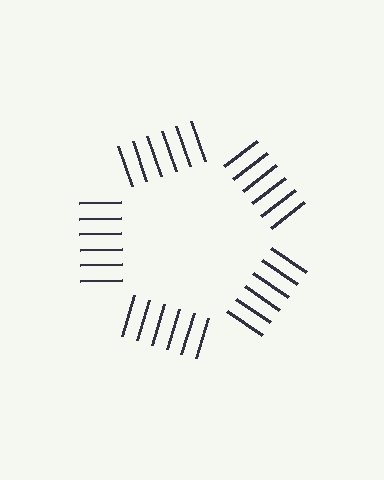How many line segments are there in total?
30 — 6 along each of the 5 edges.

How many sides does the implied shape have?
5 sides — the line-ends trace a pentagon.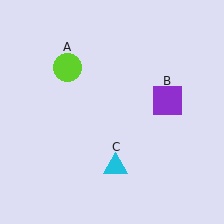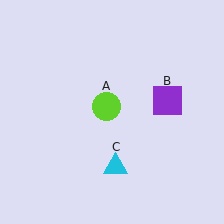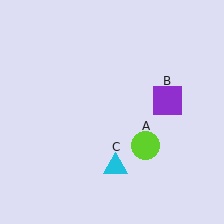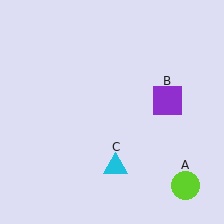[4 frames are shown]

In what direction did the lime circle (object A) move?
The lime circle (object A) moved down and to the right.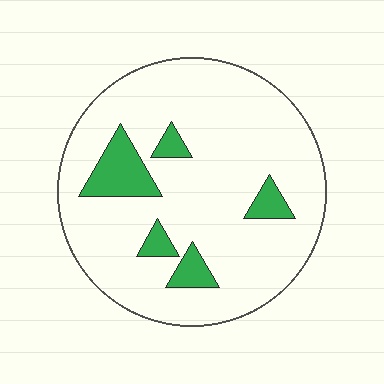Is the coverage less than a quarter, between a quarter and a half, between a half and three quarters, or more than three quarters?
Less than a quarter.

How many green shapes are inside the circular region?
5.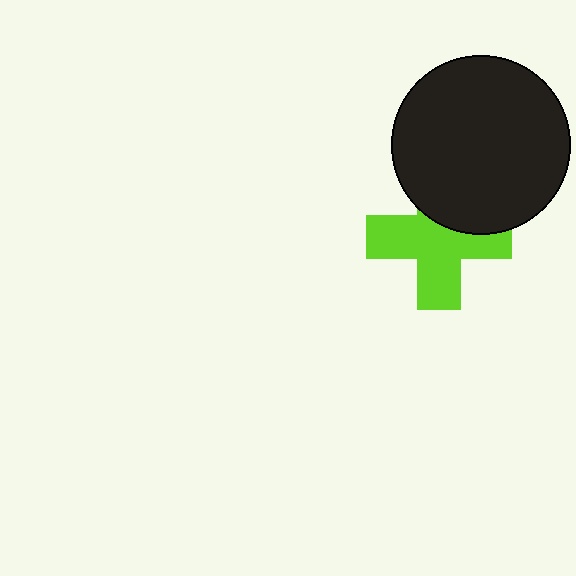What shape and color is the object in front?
The object in front is a black circle.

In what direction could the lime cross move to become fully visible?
The lime cross could move down. That would shift it out from behind the black circle entirely.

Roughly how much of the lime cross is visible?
Most of it is visible (roughly 67%).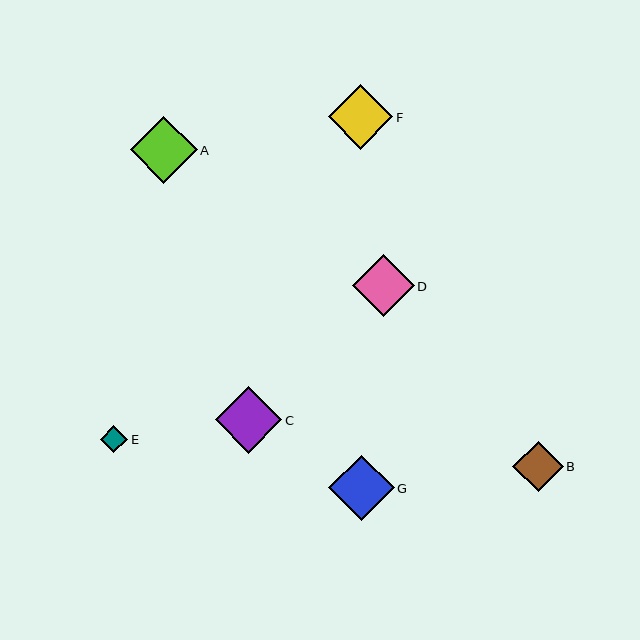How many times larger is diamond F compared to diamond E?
Diamond F is approximately 2.4 times the size of diamond E.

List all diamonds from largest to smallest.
From largest to smallest: A, C, G, F, D, B, E.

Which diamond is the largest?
Diamond A is the largest with a size of approximately 67 pixels.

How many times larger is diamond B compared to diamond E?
Diamond B is approximately 1.9 times the size of diamond E.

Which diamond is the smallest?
Diamond E is the smallest with a size of approximately 27 pixels.